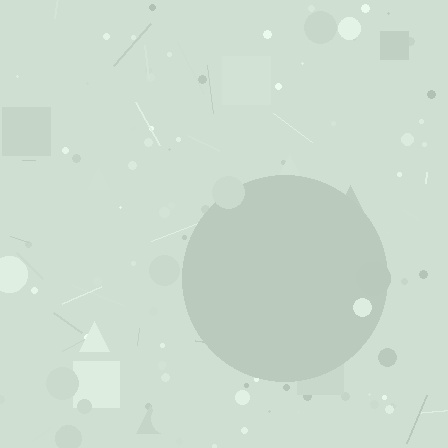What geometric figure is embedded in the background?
A circle is embedded in the background.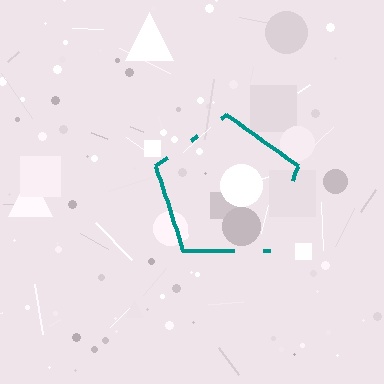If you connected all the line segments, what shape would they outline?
They would outline a pentagon.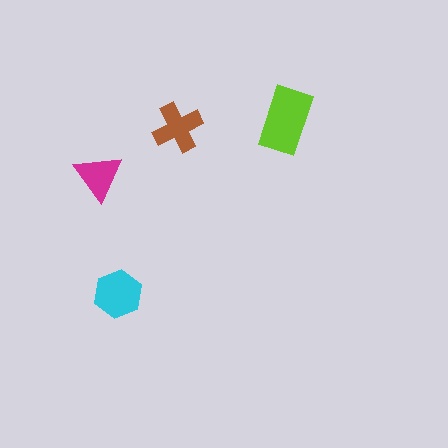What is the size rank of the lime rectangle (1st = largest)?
1st.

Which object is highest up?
The lime rectangle is topmost.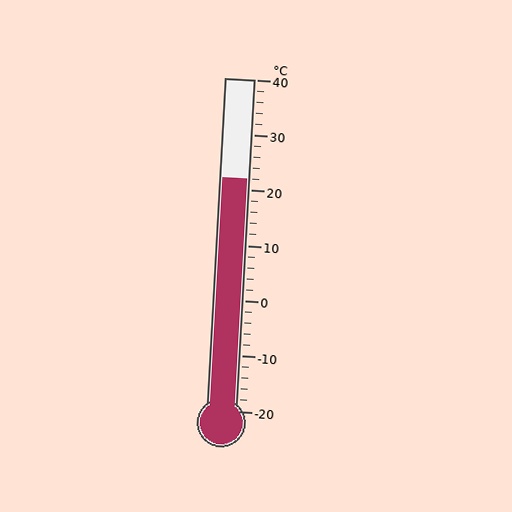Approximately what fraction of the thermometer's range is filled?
The thermometer is filled to approximately 70% of its range.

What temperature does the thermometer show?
The thermometer shows approximately 22°C.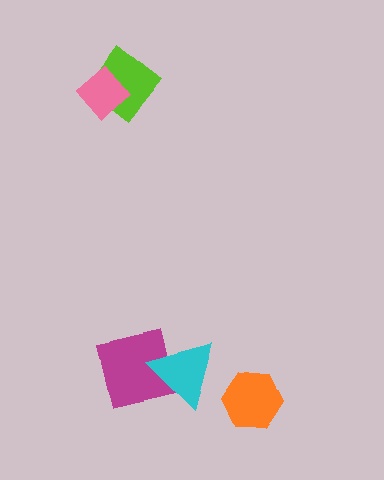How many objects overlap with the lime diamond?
1 object overlaps with the lime diamond.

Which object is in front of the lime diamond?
The pink diamond is in front of the lime diamond.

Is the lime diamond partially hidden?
Yes, it is partially covered by another shape.